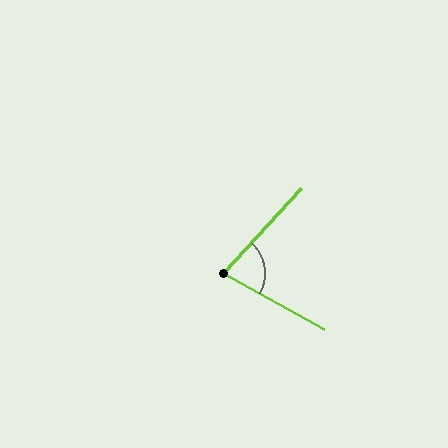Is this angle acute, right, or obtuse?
It is acute.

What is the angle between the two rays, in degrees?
Approximately 76 degrees.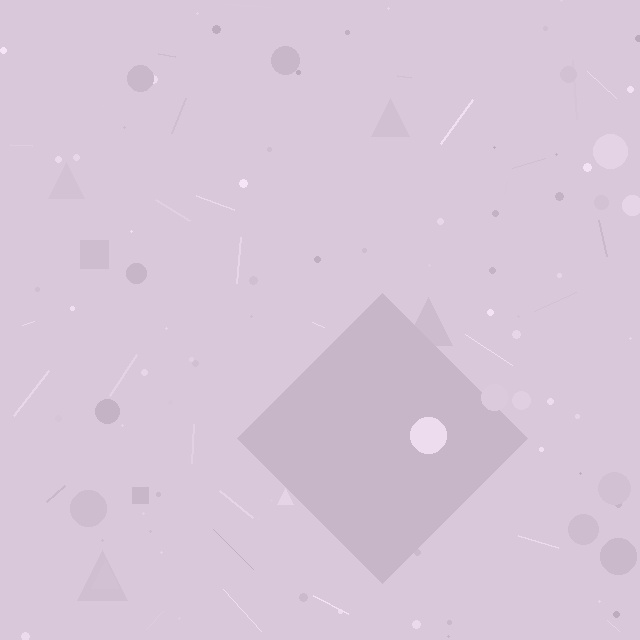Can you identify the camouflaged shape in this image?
The camouflaged shape is a diamond.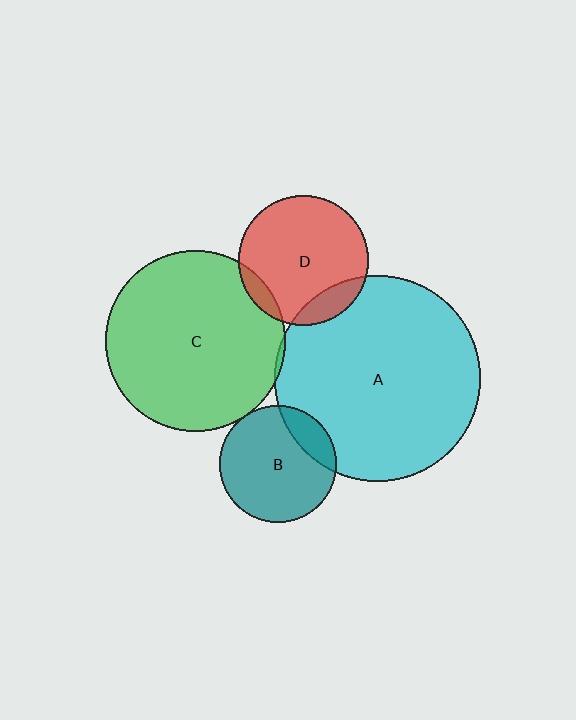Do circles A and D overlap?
Yes.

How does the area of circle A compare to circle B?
Approximately 3.1 times.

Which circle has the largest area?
Circle A (cyan).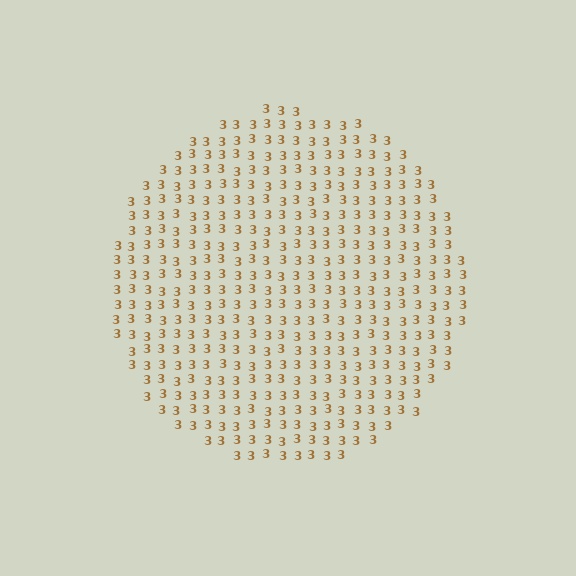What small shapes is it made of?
It is made of small digit 3's.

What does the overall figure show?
The overall figure shows a circle.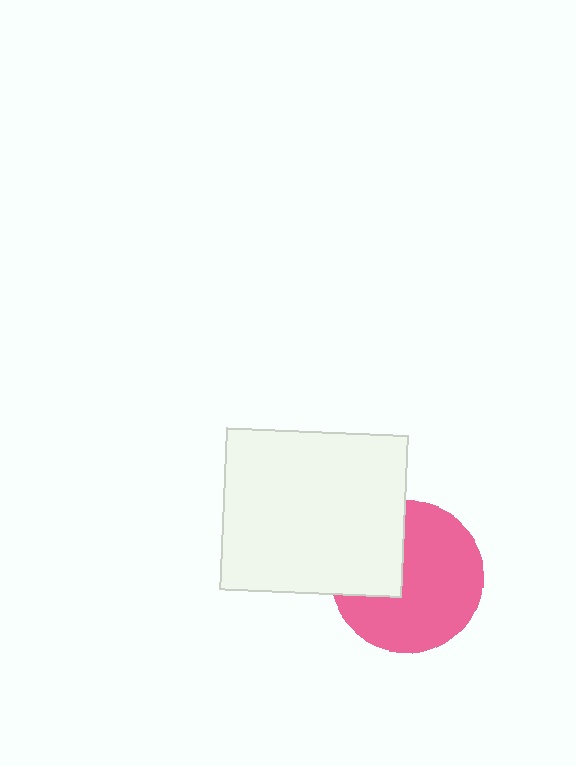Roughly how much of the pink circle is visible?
Most of it is visible (roughly 68%).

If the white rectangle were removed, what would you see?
You would see the complete pink circle.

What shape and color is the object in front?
The object in front is a white rectangle.